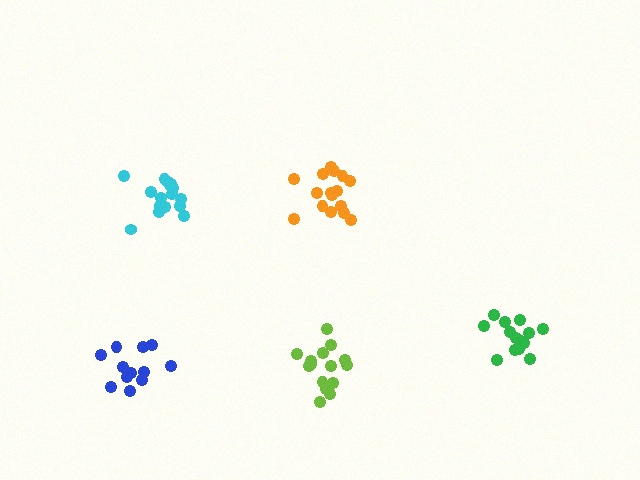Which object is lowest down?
The blue cluster is bottommost.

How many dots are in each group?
Group 1: 16 dots, Group 2: 16 dots, Group 3: 14 dots, Group 4: 12 dots, Group 5: 15 dots (73 total).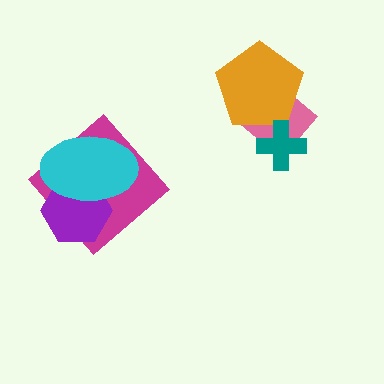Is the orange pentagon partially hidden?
Yes, it is partially covered by another shape.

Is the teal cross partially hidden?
No, no other shape covers it.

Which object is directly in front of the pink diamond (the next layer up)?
The orange pentagon is directly in front of the pink diamond.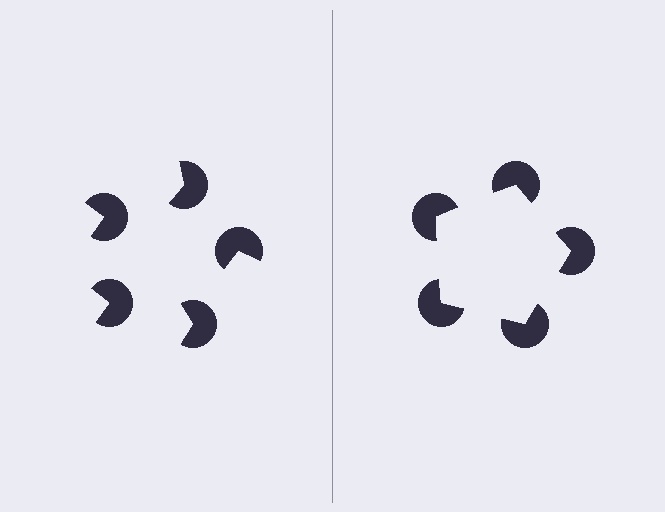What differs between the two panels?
The pac-man discs are positioned identically on both sides; only the wedge orientations differ. On the right they align to a pentagon; on the left they are misaligned.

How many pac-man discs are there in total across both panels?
10 — 5 on each side.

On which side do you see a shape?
An illusory pentagon appears on the right side. On the left side the wedge cuts are rotated, so no coherent shape forms.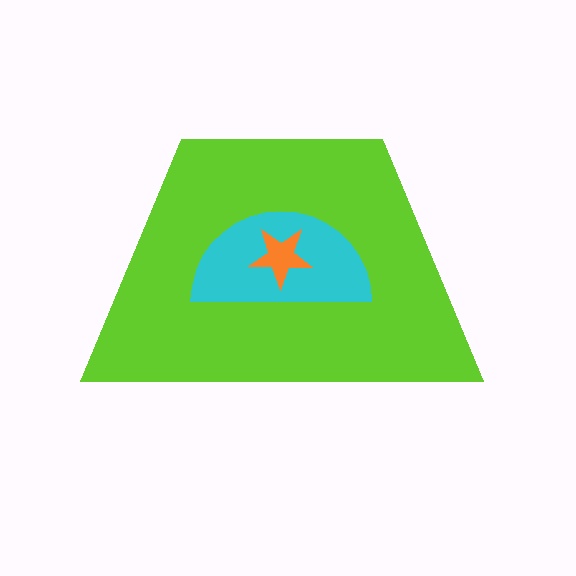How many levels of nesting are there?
3.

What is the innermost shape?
The orange star.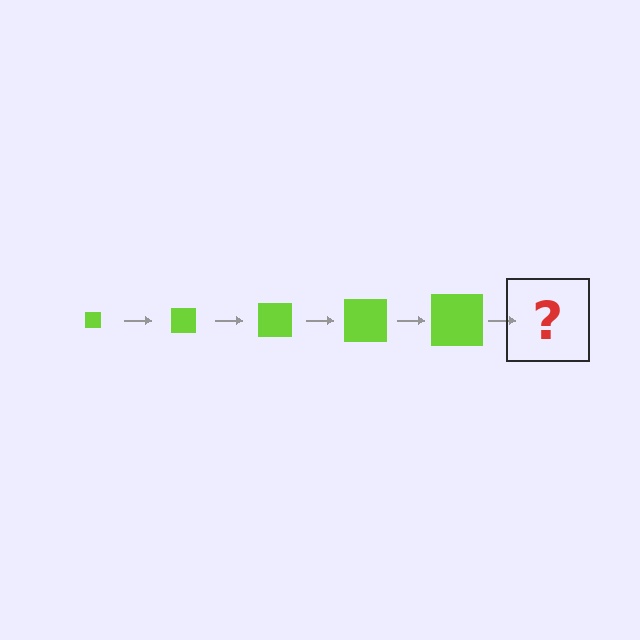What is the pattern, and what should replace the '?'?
The pattern is that the square gets progressively larger each step. The '?' should be a lime square, larger than the previous one.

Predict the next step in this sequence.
The next step is a lime square, larger than the previous one.